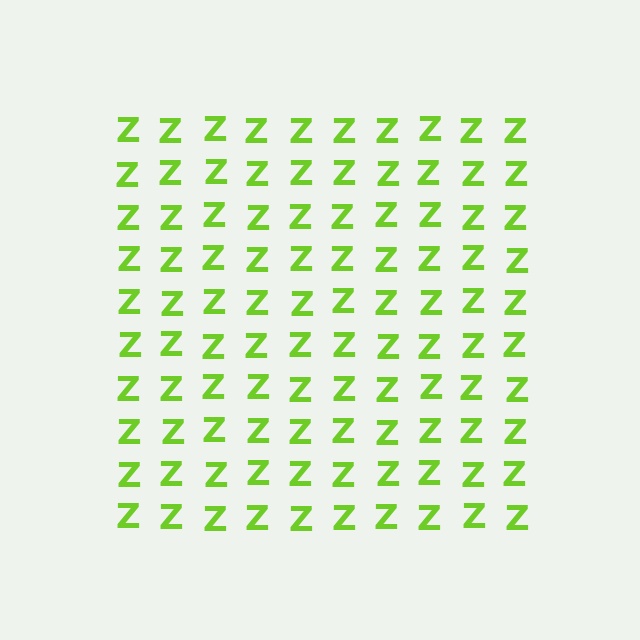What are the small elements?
The small elements are letter Z's.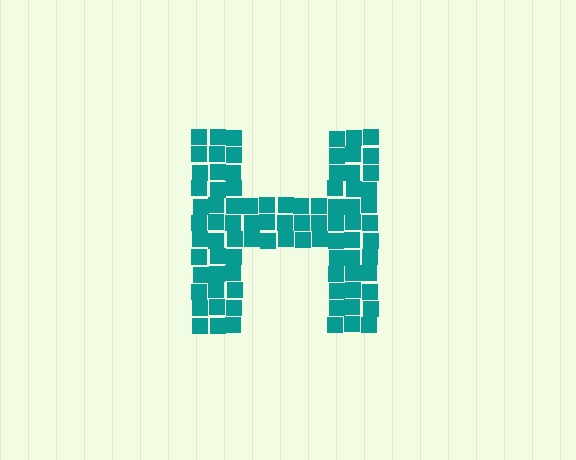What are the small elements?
The small elements are squares.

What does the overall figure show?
The overall figure shows the letter H.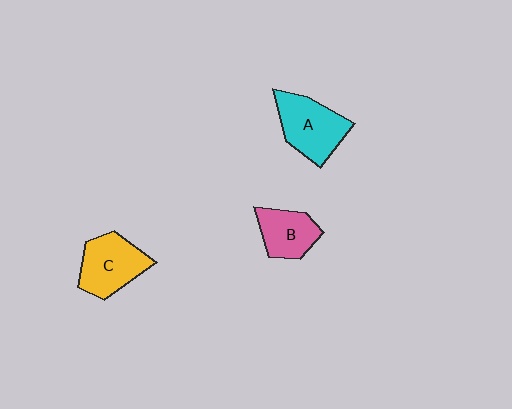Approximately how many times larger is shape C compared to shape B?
Approximately 1.3 times.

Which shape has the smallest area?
Shape B (pink).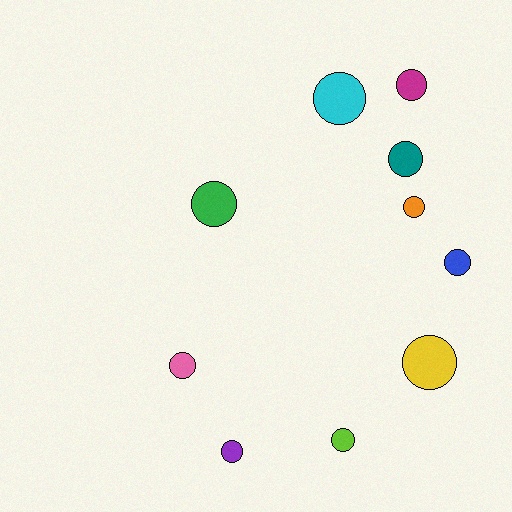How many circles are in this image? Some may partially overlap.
There are 10 circles.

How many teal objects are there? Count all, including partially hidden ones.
There is 1 teal object.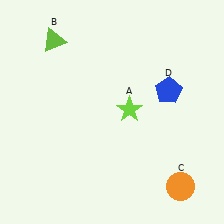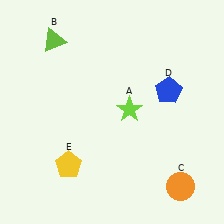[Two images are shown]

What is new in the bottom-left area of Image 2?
A yellow pentagon (E) was added in the bottom-left area of Image 2.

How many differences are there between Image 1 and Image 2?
There is 1 difference between the two images.